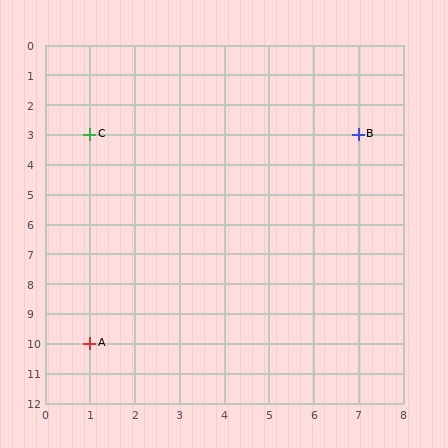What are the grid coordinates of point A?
Point A is at grid coordinates (1, 10).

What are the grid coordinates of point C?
Point C is at grid coordinates (1, 3).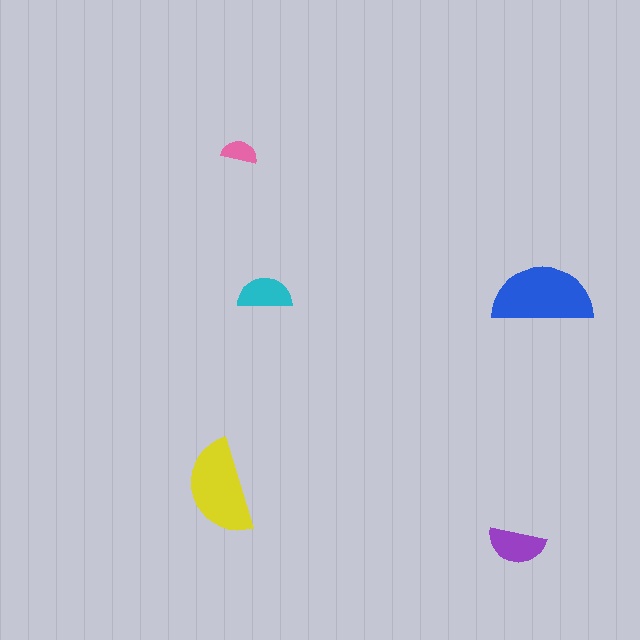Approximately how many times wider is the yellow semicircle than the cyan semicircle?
About 2 times wider.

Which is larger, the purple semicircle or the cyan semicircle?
The purple one.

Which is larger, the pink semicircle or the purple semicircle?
The purple one.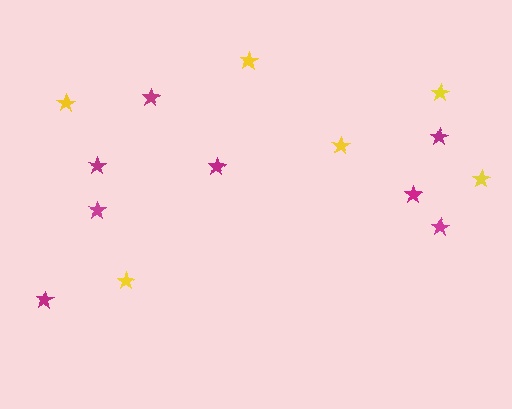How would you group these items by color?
There are 2 groups: one group of magenta stars (8) and one group of yellow stars (6).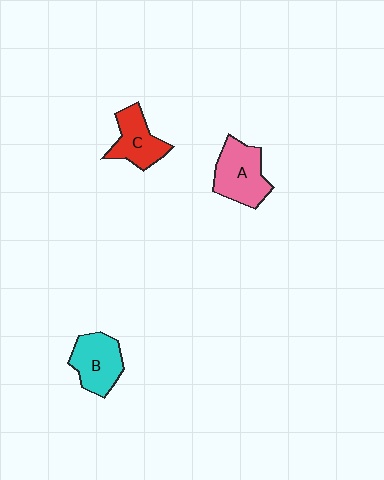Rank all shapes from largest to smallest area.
From largest to smallest: A (pink), B (cyan), C (red).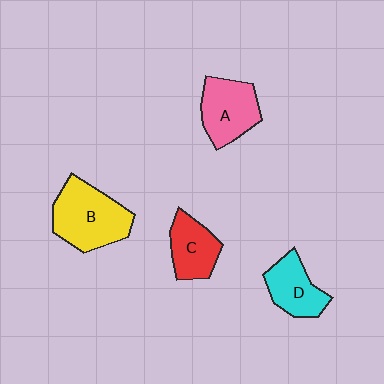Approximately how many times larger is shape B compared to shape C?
Approximately 1.6 times.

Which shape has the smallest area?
Shape C (red).